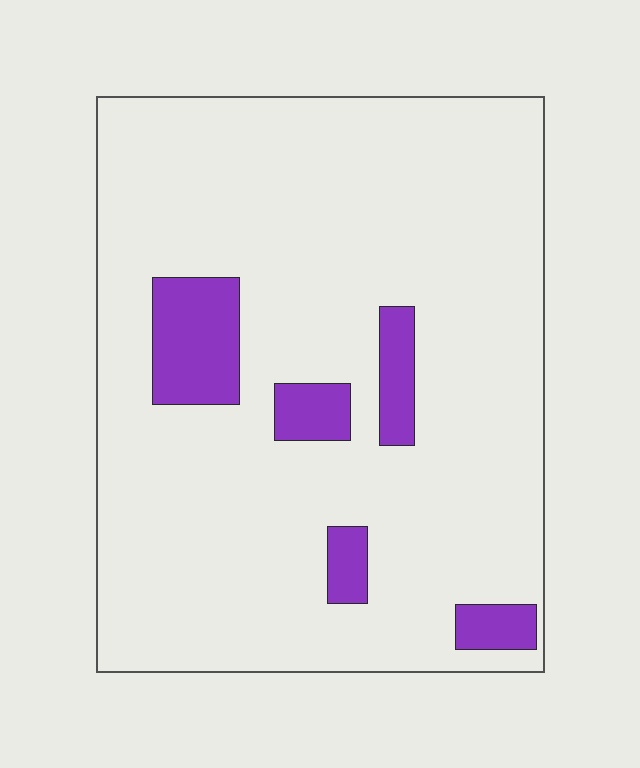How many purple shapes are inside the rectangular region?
5.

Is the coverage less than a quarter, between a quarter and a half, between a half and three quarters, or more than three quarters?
Less than a quarter.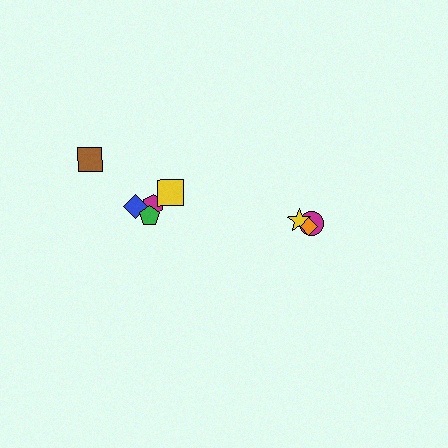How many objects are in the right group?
There are 3 objects.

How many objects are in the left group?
There are 5 objects.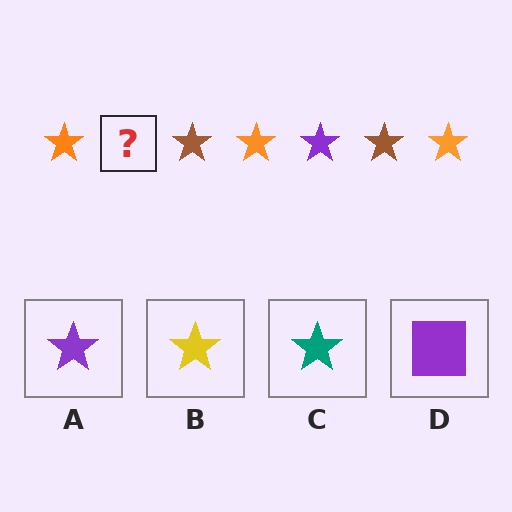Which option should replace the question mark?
Option A.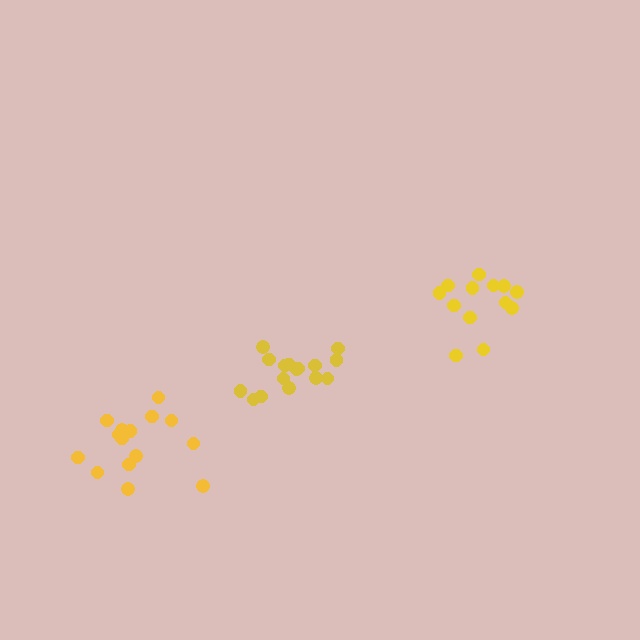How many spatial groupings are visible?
There are 3 spatial groupings.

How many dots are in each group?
Group 1: 16 dots, Group 2: 15 dots, Group 3: 13 dots (44 total).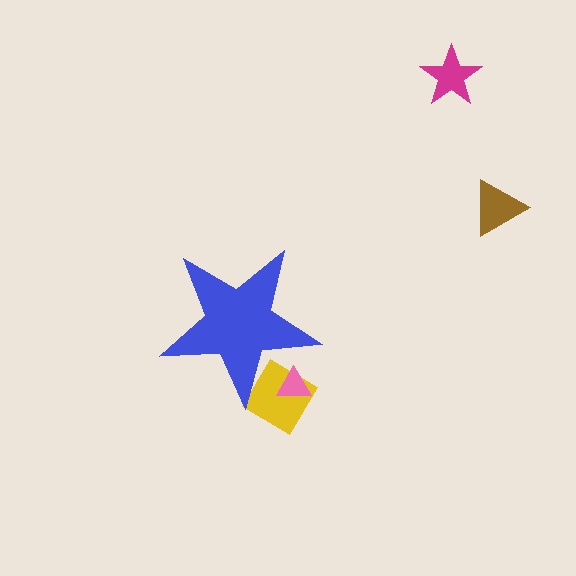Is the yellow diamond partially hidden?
Yes, the yellow diamond is partially hidden behind the blue star.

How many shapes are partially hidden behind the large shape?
2 shapes are partially hidden.